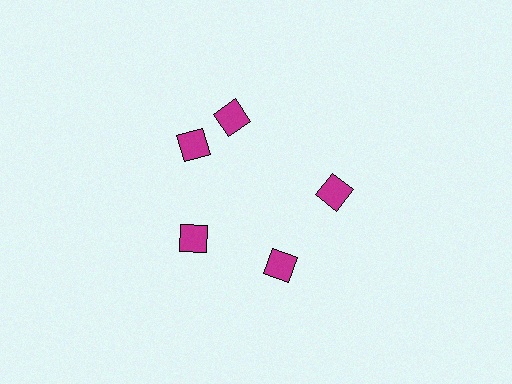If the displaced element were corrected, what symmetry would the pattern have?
It would have 5-fold rotational symmetry — the pattern would map onto itself every 72 degrees.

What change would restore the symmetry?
The symmetry would be restored by rotating it back into even spacing with its neighbors so that all 5 diamonds sit at equal angles and equal distance from the center.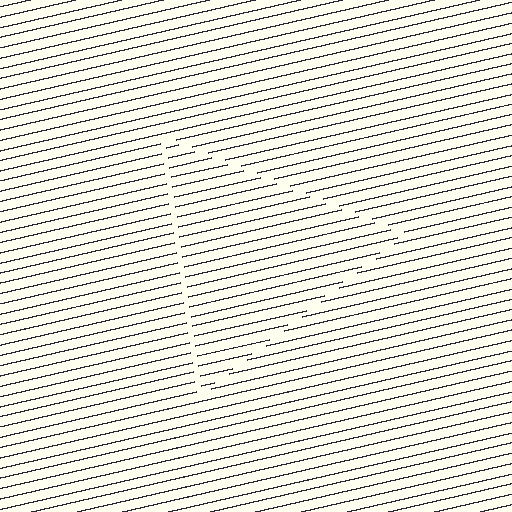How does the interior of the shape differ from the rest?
The interior of the shape contains the same grating, shifted by half a period — the contour is defined by the phase discontinuity where line-ends from the inner and outer gratings abut.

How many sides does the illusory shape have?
3 sides — the line-ends trace a triangle.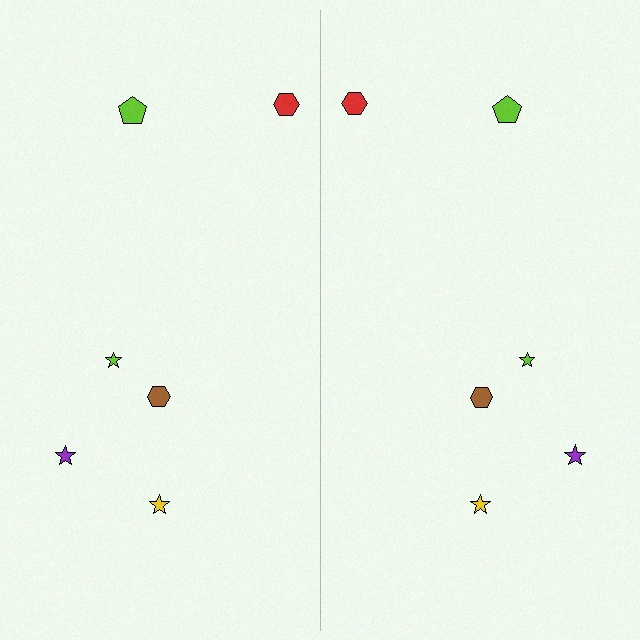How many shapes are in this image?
There are 12 shapes in this image.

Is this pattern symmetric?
Yes, this pattern has bilateral (reflection) symmetry.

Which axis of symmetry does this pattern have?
The pattern has a vertical axis of symmetry running through the center of the image.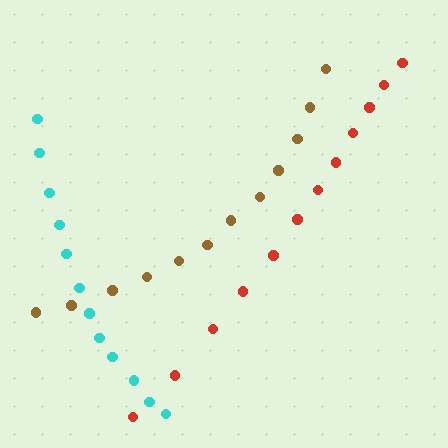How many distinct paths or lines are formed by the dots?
There are 3 distinct paths.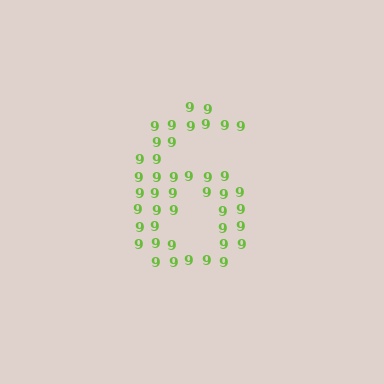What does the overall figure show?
The overall figure shows the digit 6.